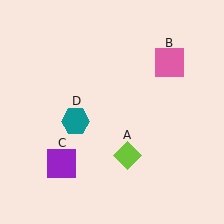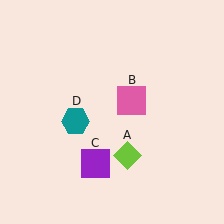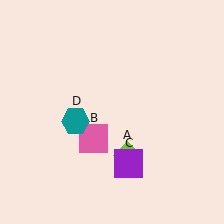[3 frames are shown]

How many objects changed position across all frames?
2 objects changed position: pink square (object B), purple square (object C).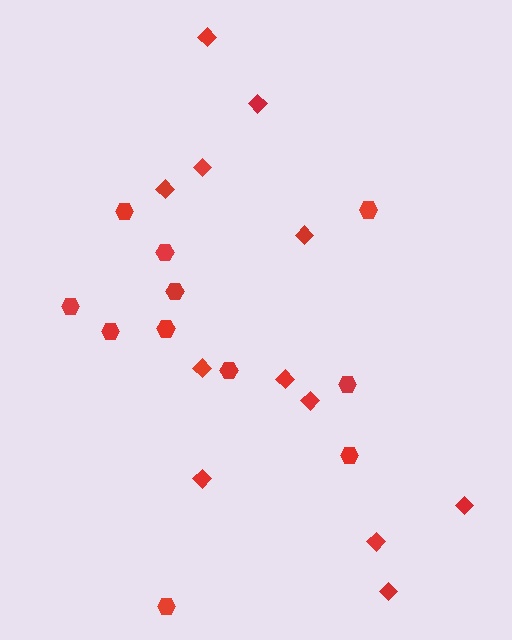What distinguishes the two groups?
There are 2 groups: one group of hexagons (11) and one group of diamonds (12).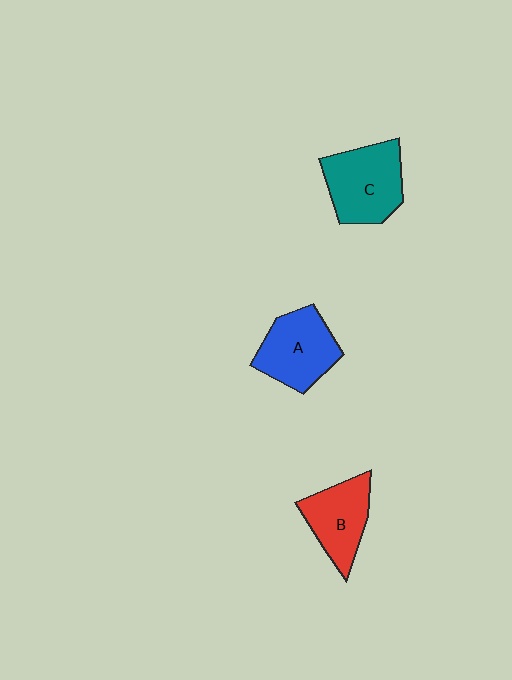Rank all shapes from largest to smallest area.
From largest to smallest: C (teal), A (blue), B (red).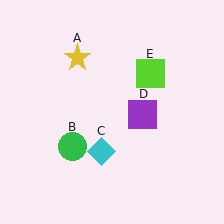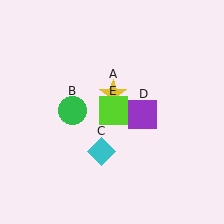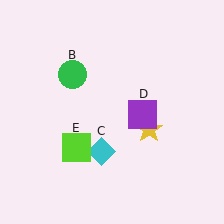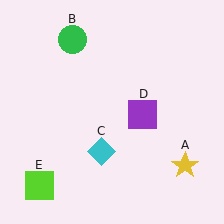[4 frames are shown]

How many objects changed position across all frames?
3 objects changed position: yellow star (object A), green circle (object B), lime square (object E).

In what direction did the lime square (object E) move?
The lime square (object E) moved down and to the left.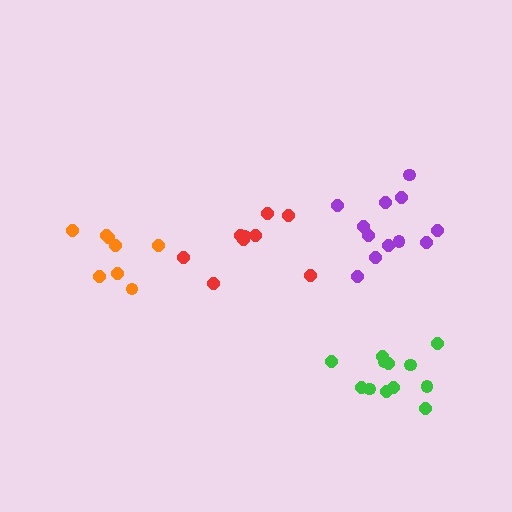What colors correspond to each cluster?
The clusters are colored: green, red, purple, orange.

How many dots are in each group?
Group 1: 12 dots, Group 2: 9 dots, Group 3: 12 dots, Group 4: 8 dots (41 total).